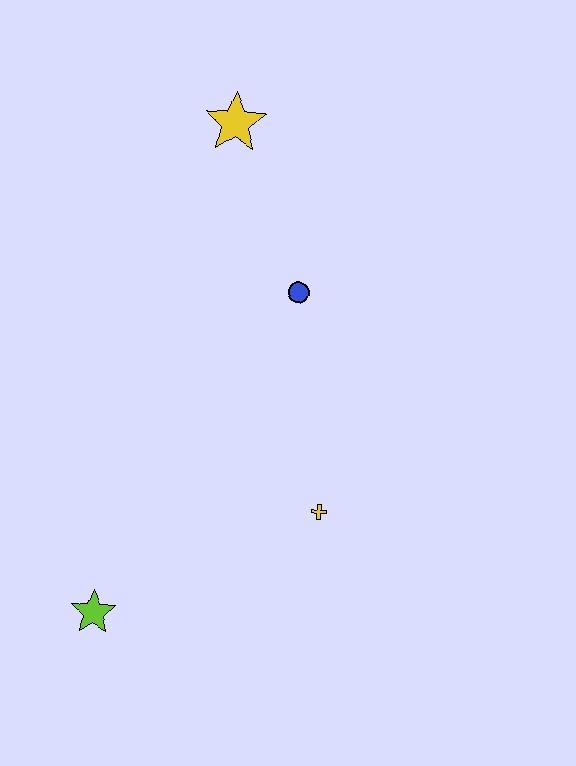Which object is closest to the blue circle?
The yellow star is closest to the blue circle.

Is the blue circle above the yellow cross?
Yes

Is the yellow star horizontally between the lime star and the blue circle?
Yes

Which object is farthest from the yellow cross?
The yellow star is farthest from the yellow cross.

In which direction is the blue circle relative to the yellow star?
The blue circle is below the yellow star.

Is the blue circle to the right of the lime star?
Yes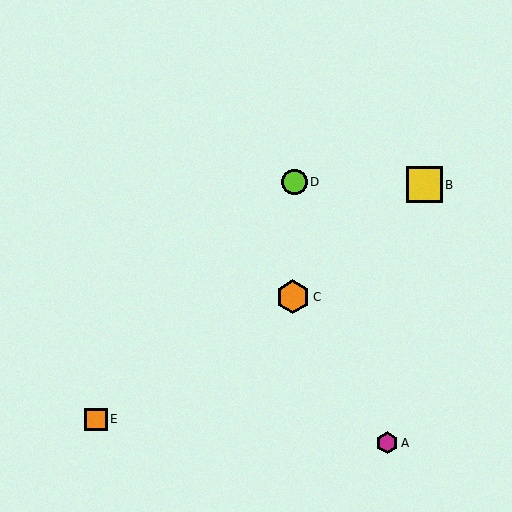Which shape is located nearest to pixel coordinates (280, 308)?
The orange hexagon (labeled C) at (293, 297) is nearest to that location.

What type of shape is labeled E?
Shape E is an orange square.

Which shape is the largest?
The yellow square (labeled B) is the largest.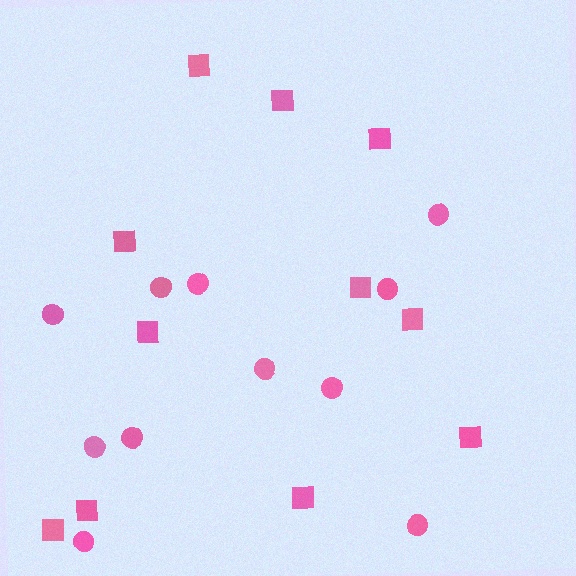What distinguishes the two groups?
There are 2 groups: one group of circles (11) and one group of squares (11).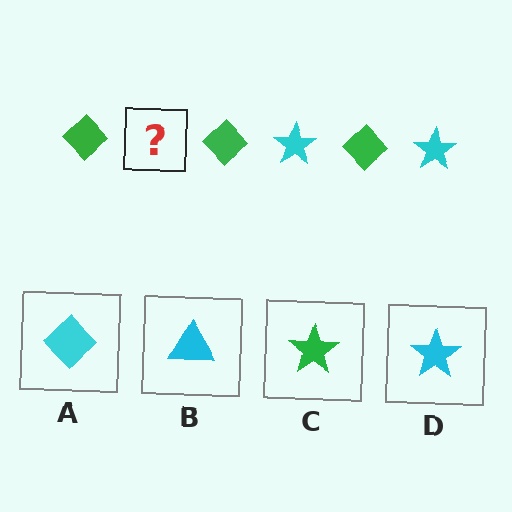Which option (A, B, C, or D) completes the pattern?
D.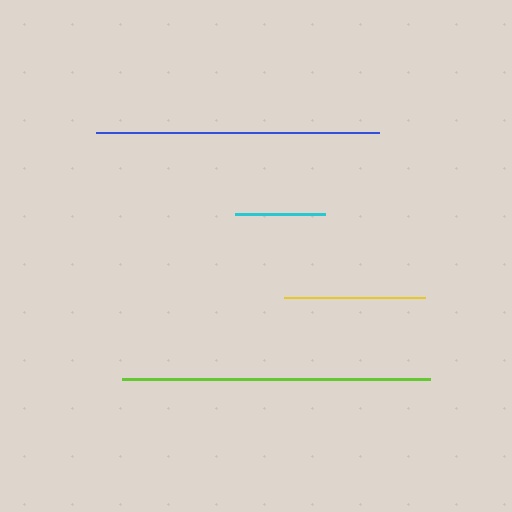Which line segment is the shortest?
The cyan line is the shortest at approximately 90 pixels.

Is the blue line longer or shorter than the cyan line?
The blue line is longer than the cyan line.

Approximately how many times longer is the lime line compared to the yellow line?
The lime line is approximately 2.2 times the length of the yellow line.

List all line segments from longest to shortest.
From longest to shortest: lime, blue, yellow, cyan.